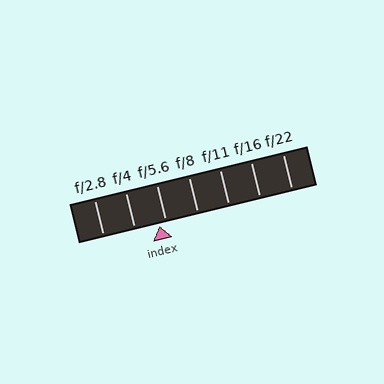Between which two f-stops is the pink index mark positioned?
The index mark is between f/4 and f/5.6.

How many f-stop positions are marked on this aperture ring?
There are 7 f-stop positions marked.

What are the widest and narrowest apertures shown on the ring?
The widest aperture shown is f/2.8 and the narrowest is f/22.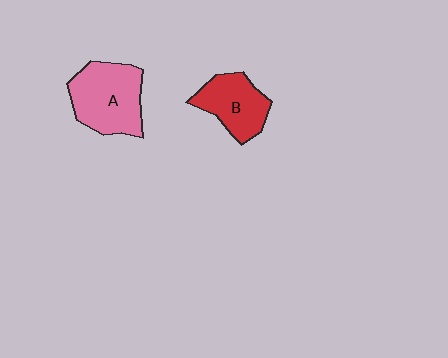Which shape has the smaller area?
Shape B (red).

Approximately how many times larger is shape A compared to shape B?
Approximately 1.4 times.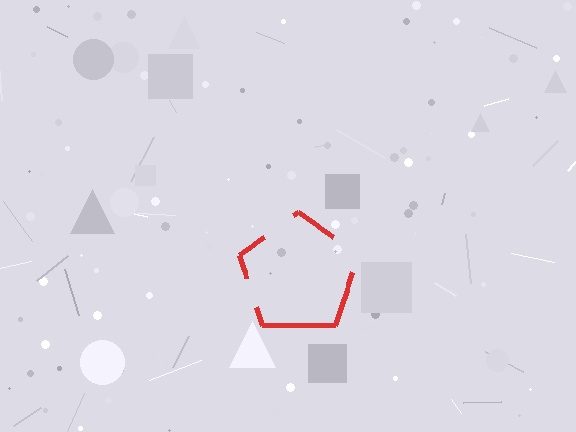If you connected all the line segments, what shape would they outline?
They would outline a pentagon.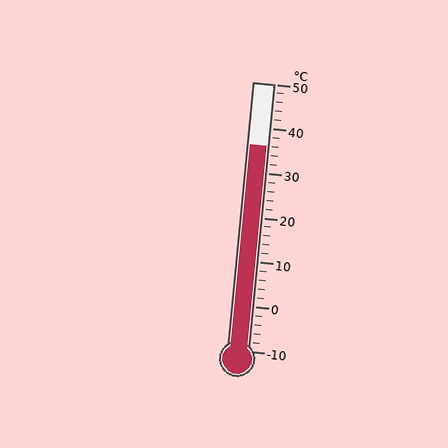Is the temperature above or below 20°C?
The temperature is above 20°C.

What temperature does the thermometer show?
The thermometer shows approximately 36°C.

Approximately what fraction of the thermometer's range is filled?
The thermometer is filled to approximately 75% of its range.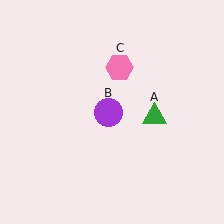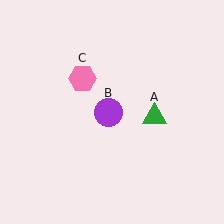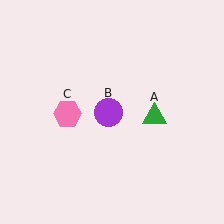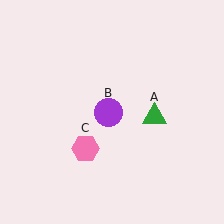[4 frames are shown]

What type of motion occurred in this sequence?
The pink hexagon (object C) rotated counterclockwise around the center of the scene.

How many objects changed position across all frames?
1 object changed position: pink hexagon (object C).